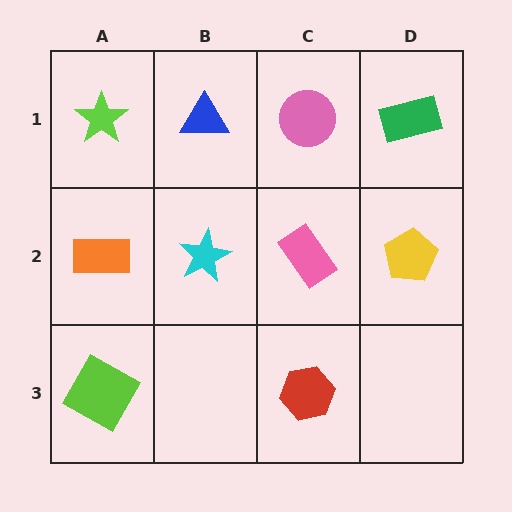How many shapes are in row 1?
4 shapes.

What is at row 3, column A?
A lime square.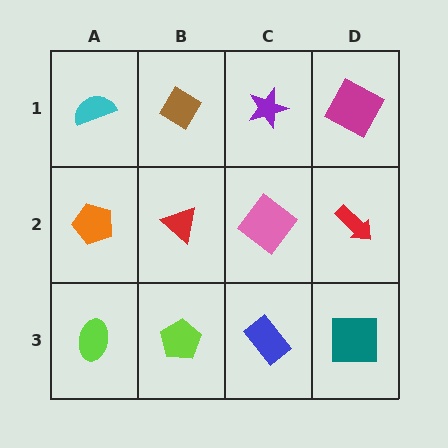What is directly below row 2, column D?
A teal square.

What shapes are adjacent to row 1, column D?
A red arrow (row 2, column D), a purple star (row 1, column C).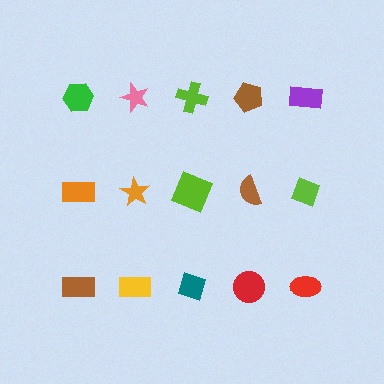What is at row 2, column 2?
An orange star.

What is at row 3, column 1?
A brown rectangle.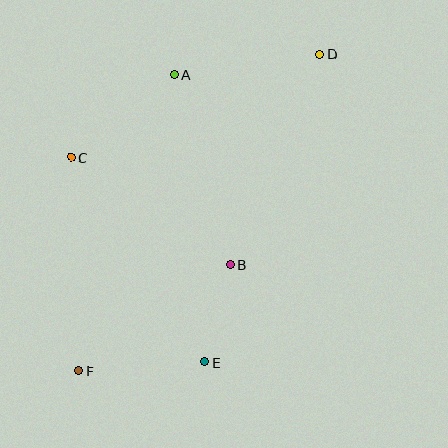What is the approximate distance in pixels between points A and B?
The distance between A and B is approximately 198 pixels.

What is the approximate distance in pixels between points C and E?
The distance between C and E is approximately 245 pixels.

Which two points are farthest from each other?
Points D and F are farthest from each other.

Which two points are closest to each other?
Points B and E are closest to each other.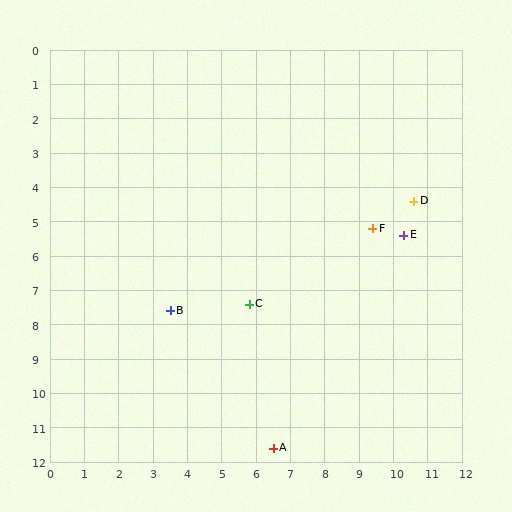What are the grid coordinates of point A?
Point A is at approximately (6.5, 11.6).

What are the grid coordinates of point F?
Point F is at approximately (9.4, 5.2).